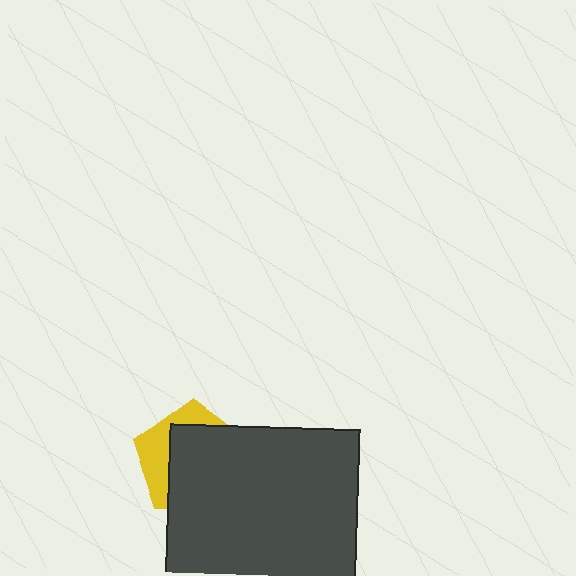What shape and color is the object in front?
The object in front is a dark gray rectangle.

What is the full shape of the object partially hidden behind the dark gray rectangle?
The partially hidden object is a yellow pentagon.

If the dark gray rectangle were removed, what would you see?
You would see the complete yellow pentagon.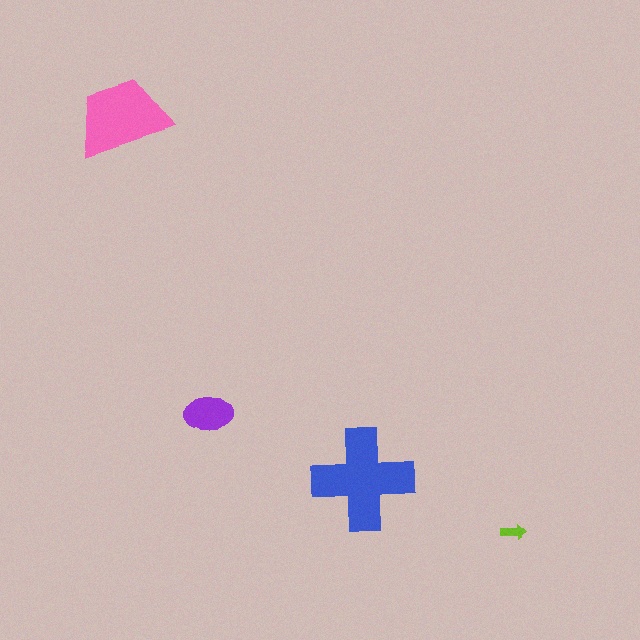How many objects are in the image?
There are 4 objects in the image.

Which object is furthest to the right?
The lime arrow is rightmost.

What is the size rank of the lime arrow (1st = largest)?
4th.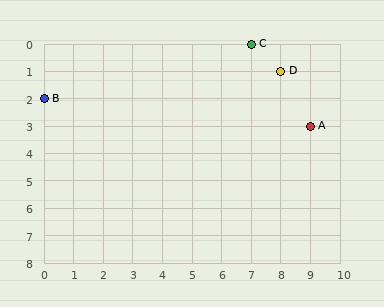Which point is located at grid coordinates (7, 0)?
Point C is at (7, 0).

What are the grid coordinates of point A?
Point A is at grid coordinates (9, 3).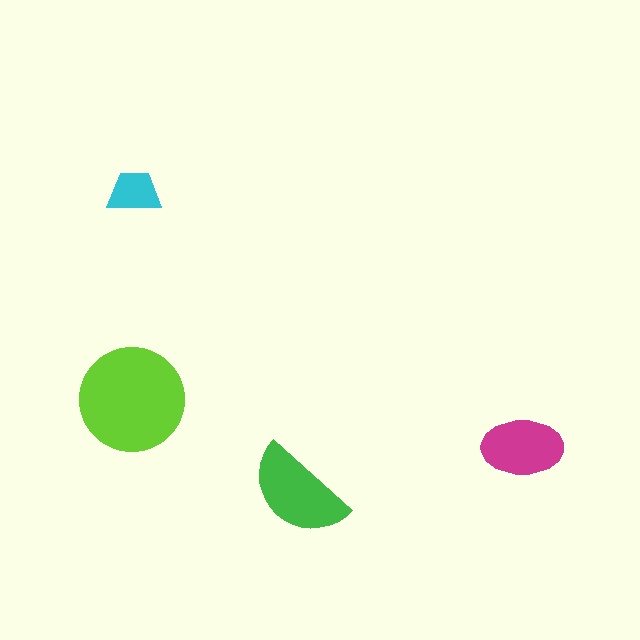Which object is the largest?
The lime circle.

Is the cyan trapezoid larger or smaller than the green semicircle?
Smaller.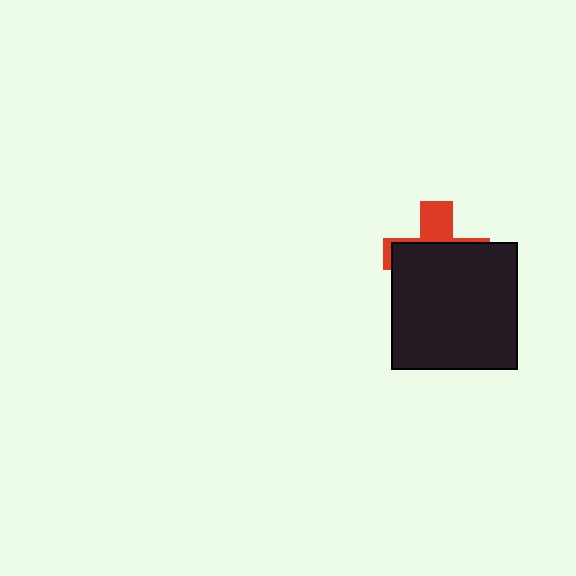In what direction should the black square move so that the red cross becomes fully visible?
The black square should move down. That is the shortest direction to clear the overlap and leave the red cross fully visible.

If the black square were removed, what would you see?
You would see the complete red cross.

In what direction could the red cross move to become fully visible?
The red cross could move up. That would shift it out from behind the black square entirely.